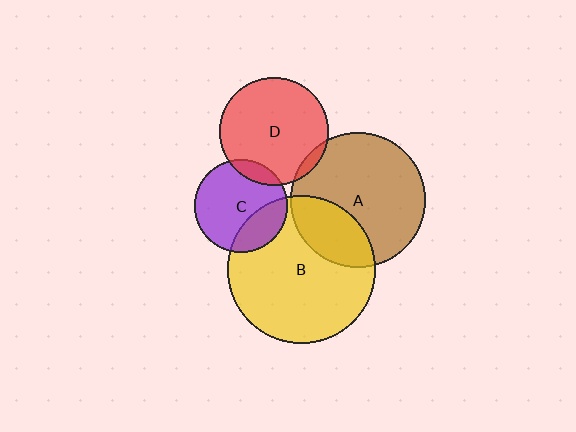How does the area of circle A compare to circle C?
Approximately 2.1 times.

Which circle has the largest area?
Circle B (yellow).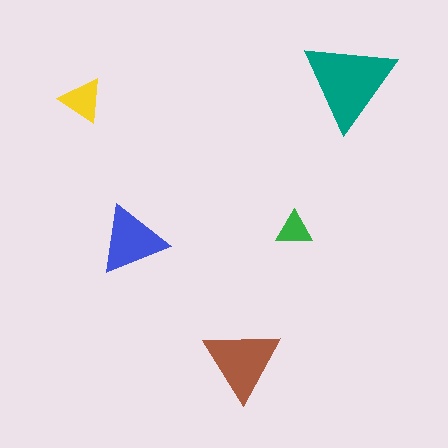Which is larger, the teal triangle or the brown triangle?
The teal one.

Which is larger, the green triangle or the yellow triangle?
The yellow one.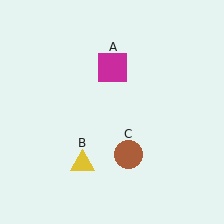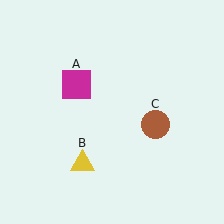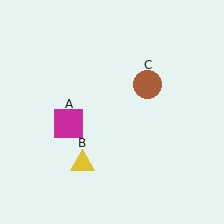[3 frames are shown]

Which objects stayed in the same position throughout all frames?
Yellow triangle (object B) remained stationary.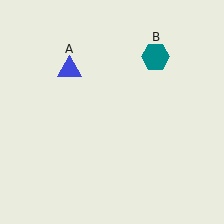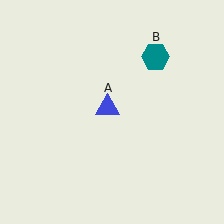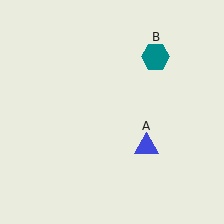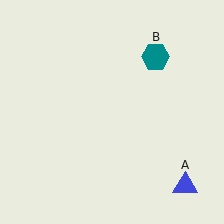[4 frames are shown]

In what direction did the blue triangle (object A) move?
The blue triangle (object A) moved down and to the right.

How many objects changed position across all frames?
1 object changed position: blue triangle (object A).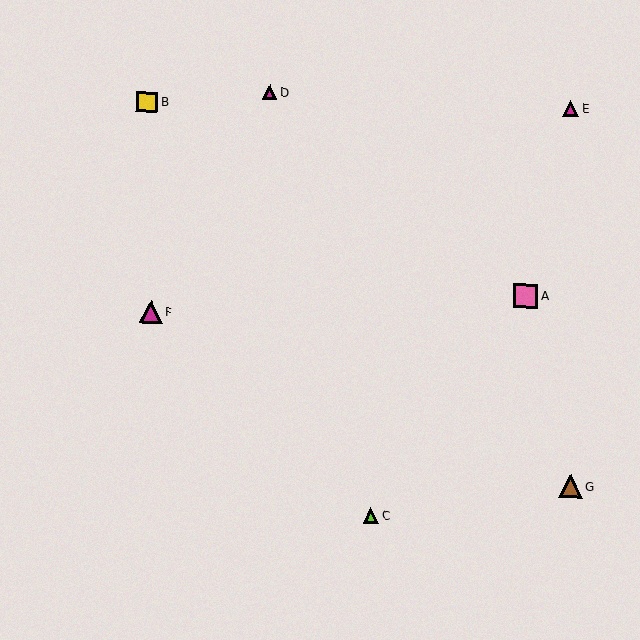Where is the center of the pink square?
The center of the pink square is at (525, 296).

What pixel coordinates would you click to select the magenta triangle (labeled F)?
Click at (151, 312) to select the magenta triangle F.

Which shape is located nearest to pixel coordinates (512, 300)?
The pink square (labeled A) at (525, 296) is nearest to that location.